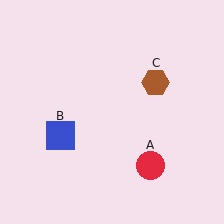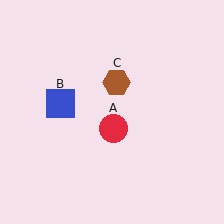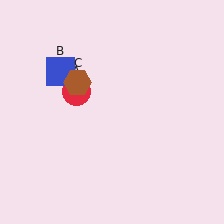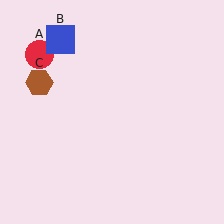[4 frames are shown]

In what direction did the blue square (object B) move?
The blue square (object B) moved up.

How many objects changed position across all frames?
3 objects changed position: red circle (object A), blue square (object B), brown hexagon (object C).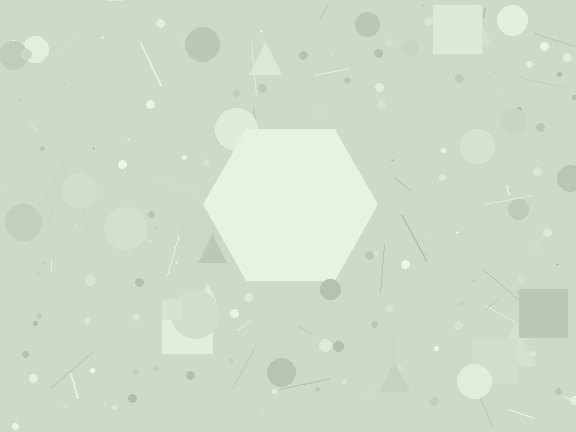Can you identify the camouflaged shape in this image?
The camouflaged shape is a hexagon.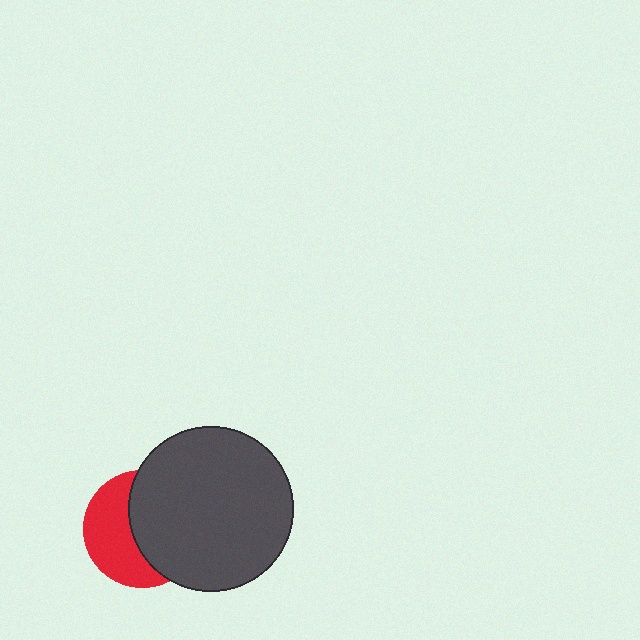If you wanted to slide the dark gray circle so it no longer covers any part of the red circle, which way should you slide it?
Slide it right — that is the most direct way to separate the two shapes.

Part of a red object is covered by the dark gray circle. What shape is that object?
It is a circle.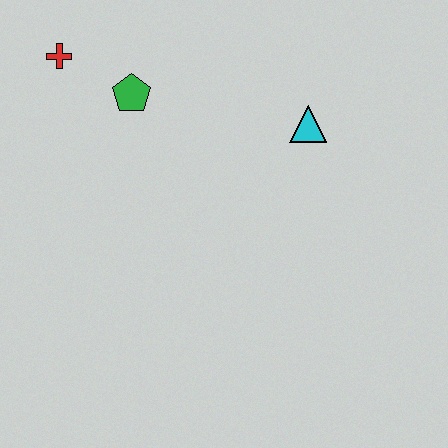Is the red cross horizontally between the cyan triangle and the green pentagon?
No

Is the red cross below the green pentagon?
No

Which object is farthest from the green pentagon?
The cyan triangle is farthest from the green pentagon.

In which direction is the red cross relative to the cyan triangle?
The red cross is to the left of the cyan triangle.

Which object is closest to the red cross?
The green pentagon is closest to the red cross.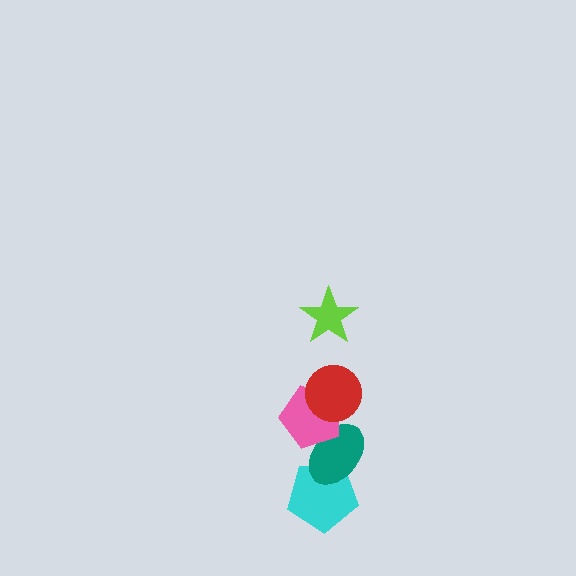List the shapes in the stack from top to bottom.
From top to bottom: the lime star, the red circle, the pink pentagon, the teal ellipse, the cyan pentagon.